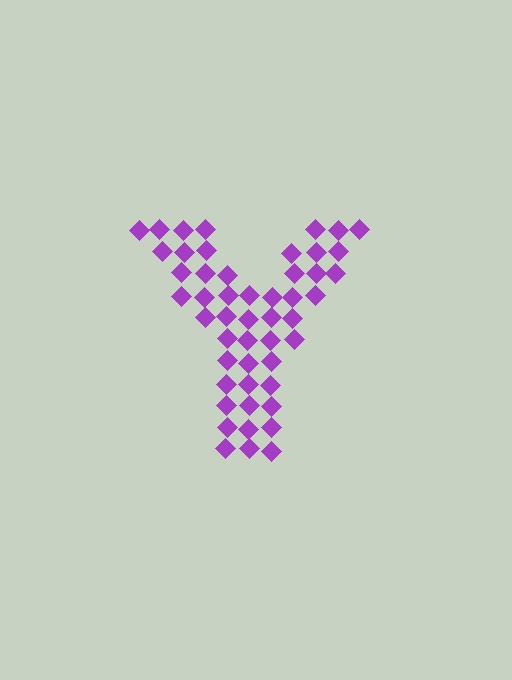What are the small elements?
The small elements are diamonds.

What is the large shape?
The large shape is the letter Y.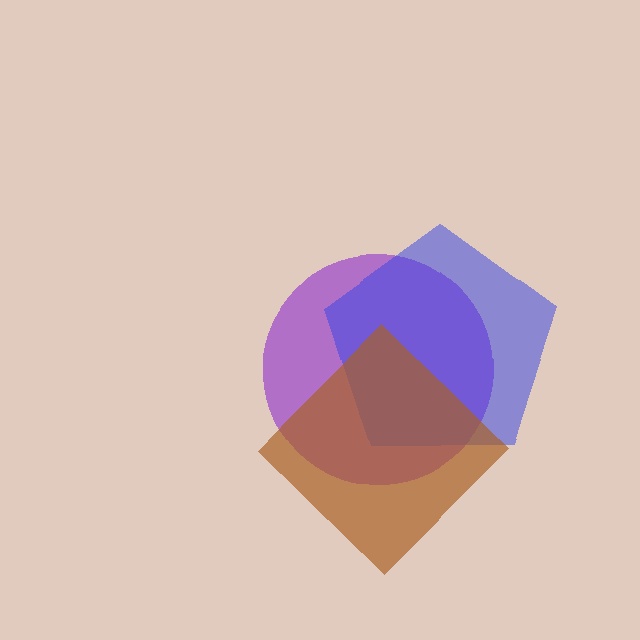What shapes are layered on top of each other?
The layered shapes are: a purple circle, a blue pentagon, a brown diamond.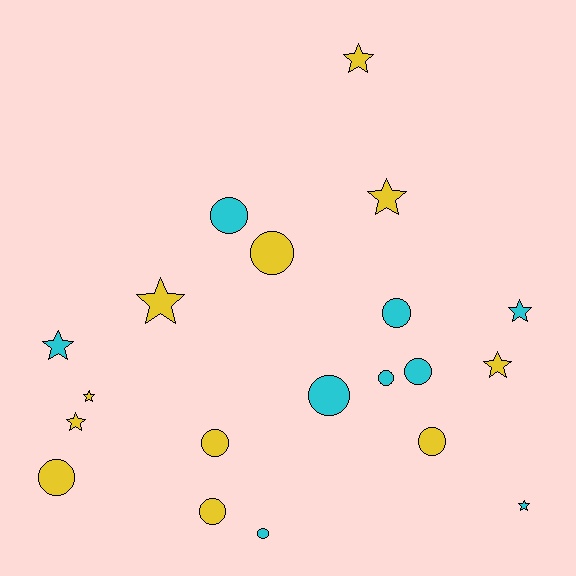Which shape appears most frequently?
Circle, with 11 objects.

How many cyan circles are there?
There are 6 cyan circles.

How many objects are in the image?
There are 20 objects.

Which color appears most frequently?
Yellow, with 11 objects.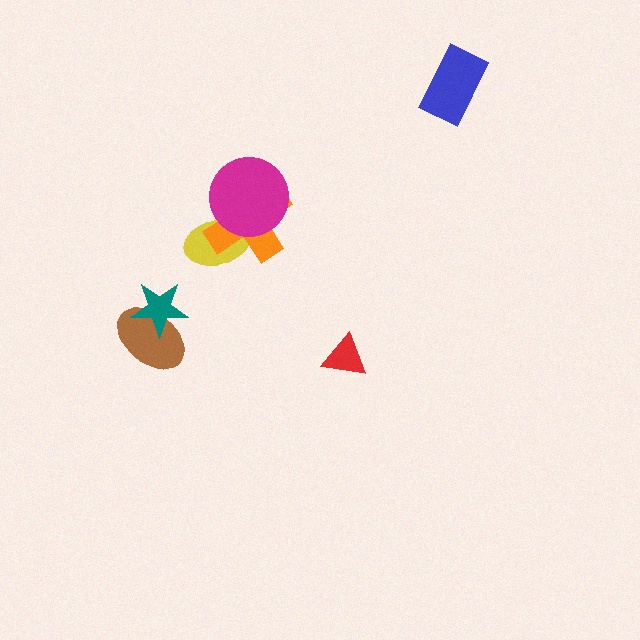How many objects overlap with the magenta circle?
2 objects overlap with the magenta circle.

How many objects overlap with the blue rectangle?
0 objects overlap with the blue rectangle.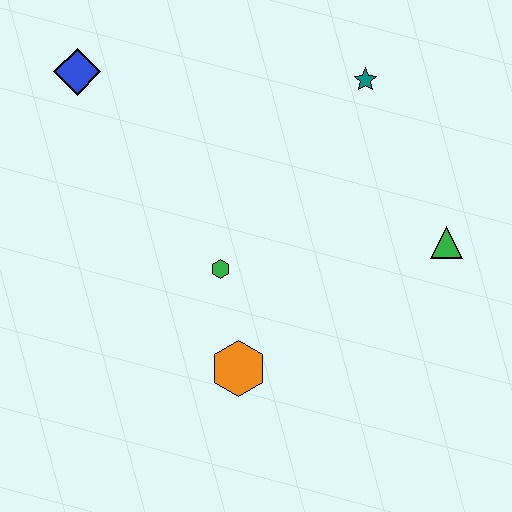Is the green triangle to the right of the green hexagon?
Yes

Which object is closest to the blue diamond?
The green hexagon is closest to the blue diamond.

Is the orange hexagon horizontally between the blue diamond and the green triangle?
Yes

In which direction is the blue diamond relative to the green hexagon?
The blue diamond is above the green hexagon.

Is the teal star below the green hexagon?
No